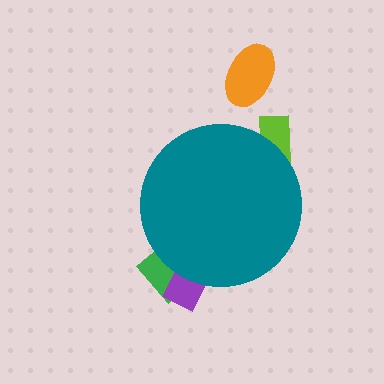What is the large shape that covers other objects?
A teal circle.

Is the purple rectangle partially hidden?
Yes, the purple rectangle is partially hidden behind the teal circle.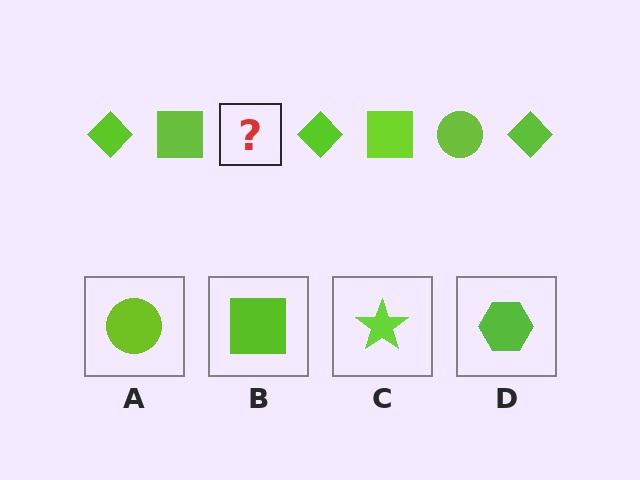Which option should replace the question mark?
Option A.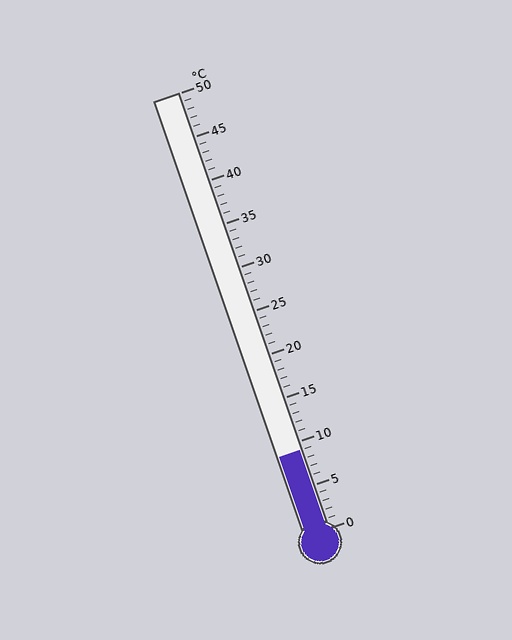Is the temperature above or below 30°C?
The temperature is below 30°C.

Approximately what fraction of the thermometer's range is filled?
The thermometer is filled to approximately 20% of its range.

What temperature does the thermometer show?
The thermometer shows approximately 9°C.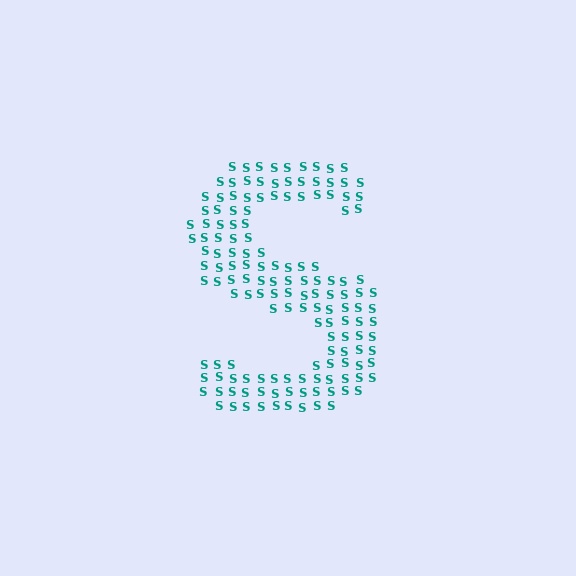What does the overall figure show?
The overall figure shows the letter S.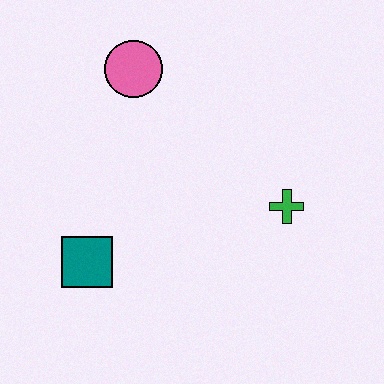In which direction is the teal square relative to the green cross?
The teal square is to the left of the green cross.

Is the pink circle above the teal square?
Yes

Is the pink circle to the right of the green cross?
No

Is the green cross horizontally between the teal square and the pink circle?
No